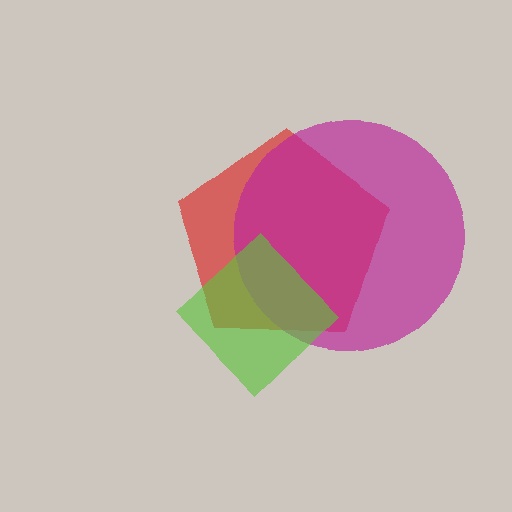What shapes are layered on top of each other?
The layered shapes are: a red pentagon, a magenta circle, a lime diamond.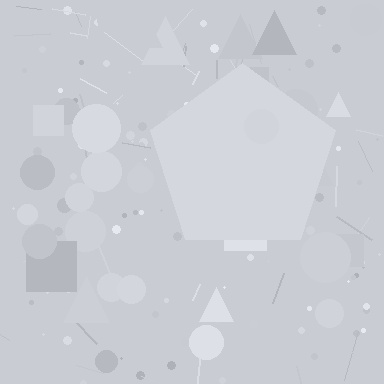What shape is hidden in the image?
A pentagon is hidden in the image.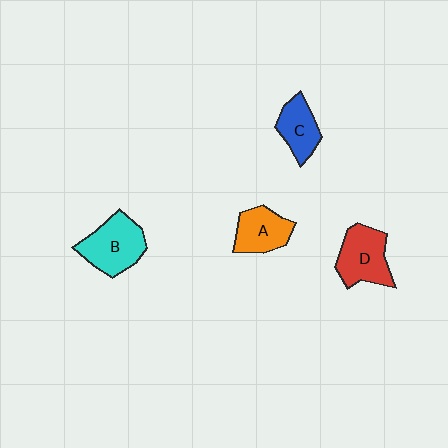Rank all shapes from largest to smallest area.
From largest to smallest: B (cyan), D (red), A (orange), C (blue).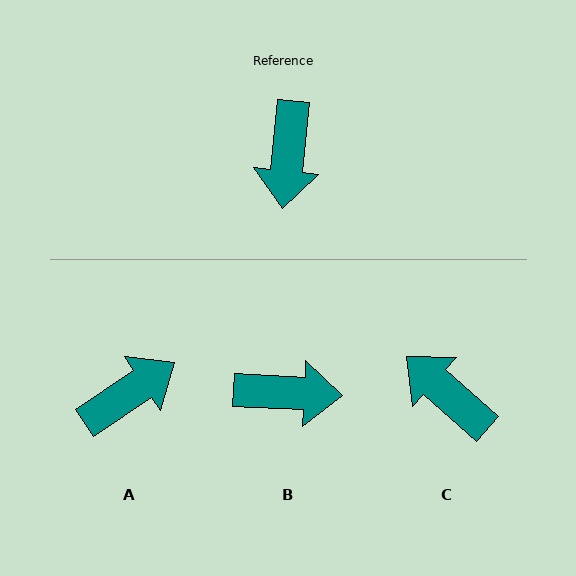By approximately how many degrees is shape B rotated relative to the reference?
Approximately 93 degrees counter-clockwise.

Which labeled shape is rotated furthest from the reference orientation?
A, about 130 degrees away.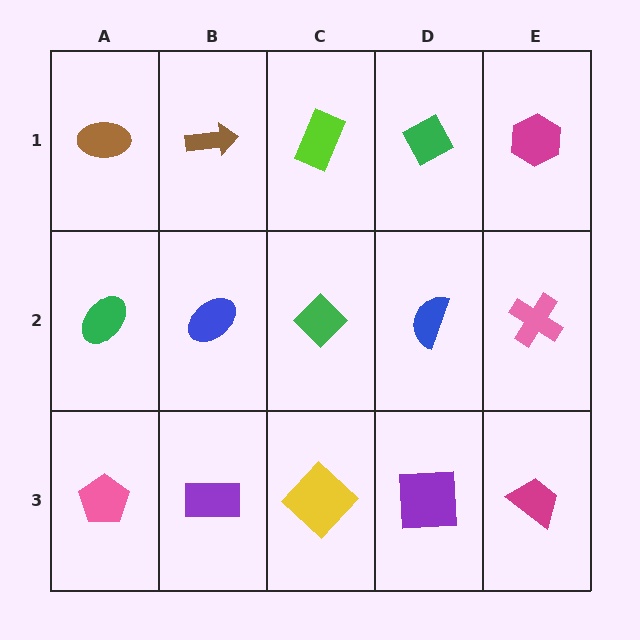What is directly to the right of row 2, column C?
A blue semicircle.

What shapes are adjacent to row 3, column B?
A blue ellipse (row 2, column B), a pink pentagon (row 3, column A), a yellow diamond (row 3, column C).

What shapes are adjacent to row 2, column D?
A green diamond (row 1, column D), a purple square (row 3, column D), a green diamond (row 2, column C), a pink cross (row 2, column E).